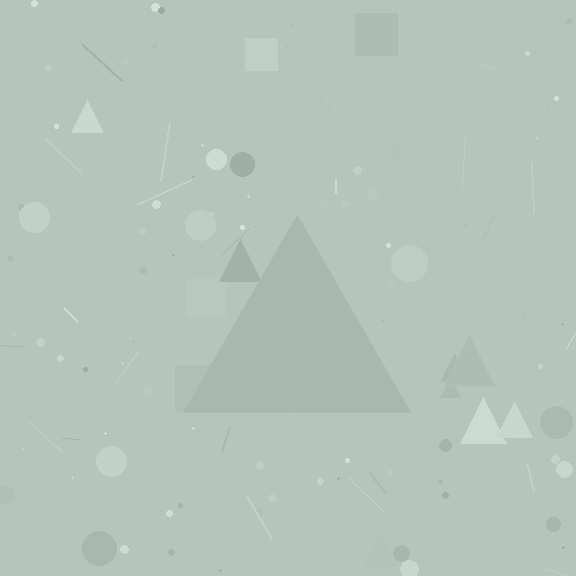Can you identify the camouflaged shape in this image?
The camouflaged shape is a triangle.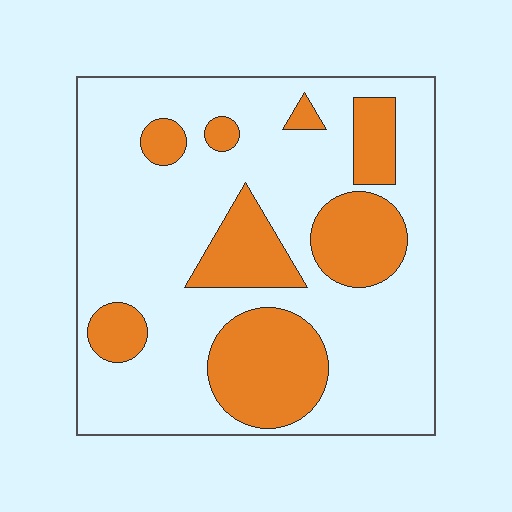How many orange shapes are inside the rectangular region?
8.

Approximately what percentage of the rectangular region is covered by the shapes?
Approximately 30%.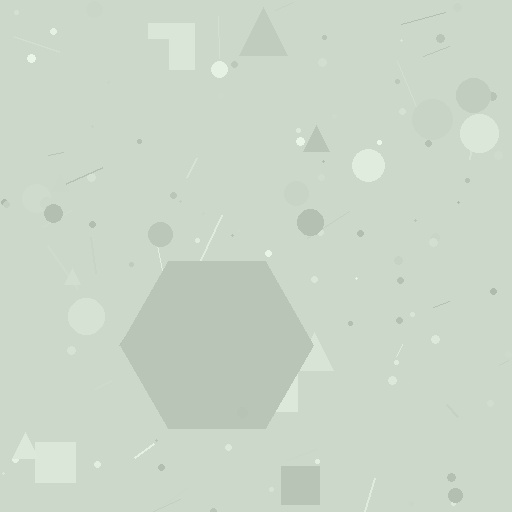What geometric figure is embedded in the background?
A hexagon is embedded in the background.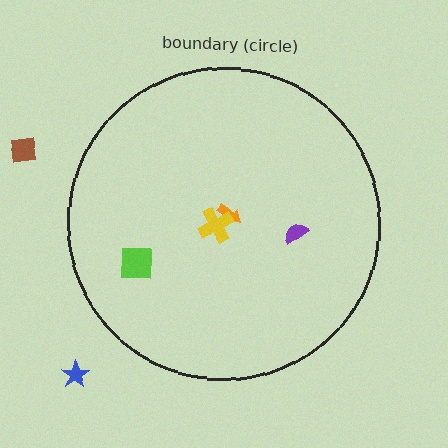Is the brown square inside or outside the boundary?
Outside.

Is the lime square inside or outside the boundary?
Inside.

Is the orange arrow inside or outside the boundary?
Inside.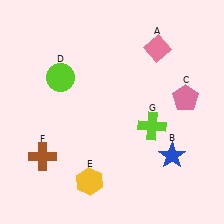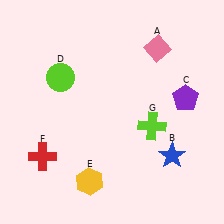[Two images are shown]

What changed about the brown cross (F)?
In Image 1, F is brown. In Image 2, it changed to red.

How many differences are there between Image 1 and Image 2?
There are 2 differences between the two images.